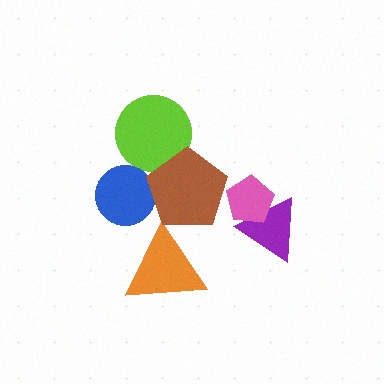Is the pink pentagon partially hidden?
No, no other shape covers it.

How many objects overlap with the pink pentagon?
1 object overlaps with the pink pentagon.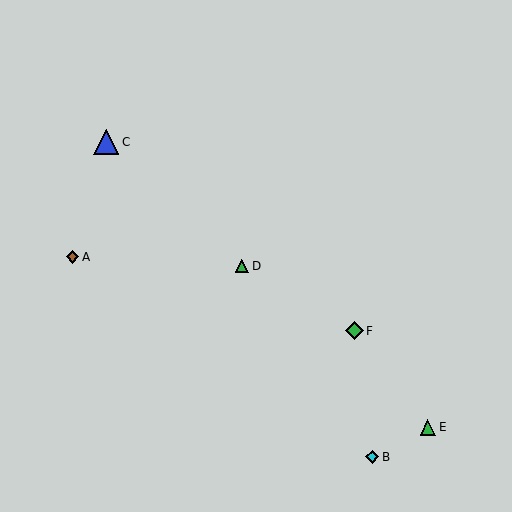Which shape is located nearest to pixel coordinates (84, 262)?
The brown diamond (labeled A) at (73, 257) is nearest to that location.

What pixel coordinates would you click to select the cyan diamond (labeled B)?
Click at (372, 457) to select the cyan diamond B.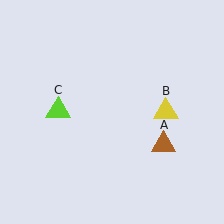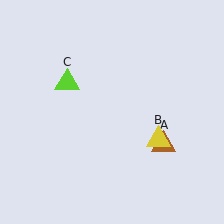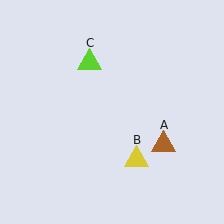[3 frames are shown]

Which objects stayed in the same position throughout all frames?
Brown triangle (object A) remained stationary.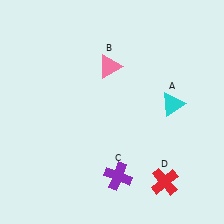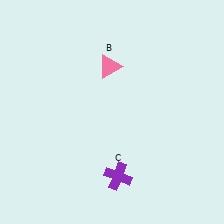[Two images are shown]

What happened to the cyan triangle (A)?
The cyan triangle (A) was removed in Image 2. It was in the top-right area of Image 1.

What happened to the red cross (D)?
The red cross (D) was removed in Image 2. It was in the bottom-right area of Image 1.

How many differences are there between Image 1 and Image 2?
There are 2 differences between the two images.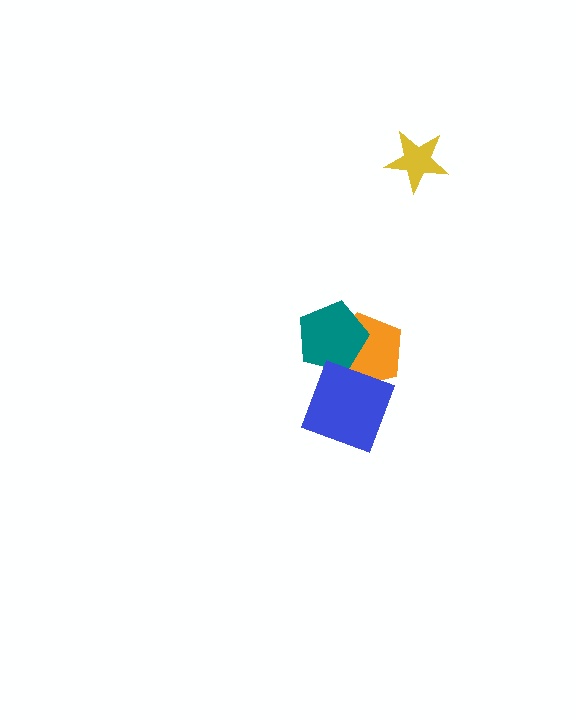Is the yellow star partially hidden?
No, no other shape covers it.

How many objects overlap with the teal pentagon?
1 object overlaps with the teal pentagon.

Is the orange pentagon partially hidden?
Yes, it is partially covered by another shape.